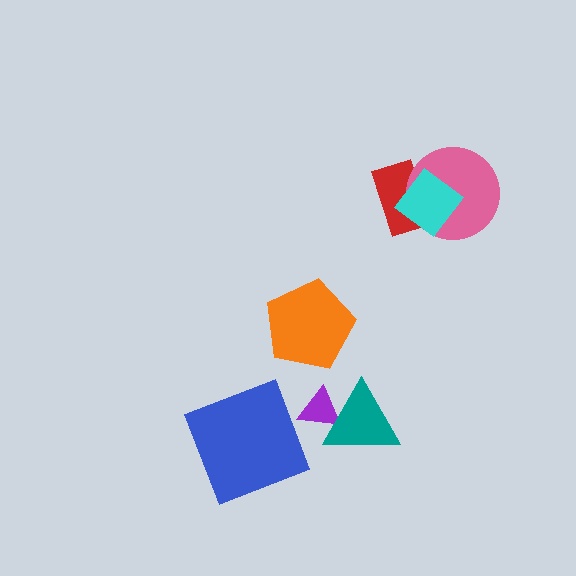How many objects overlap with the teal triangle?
1 object overlaps with the teal triangle.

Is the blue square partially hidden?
No, no other shape covers it.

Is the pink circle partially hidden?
Yes, it is partially covered by another shape.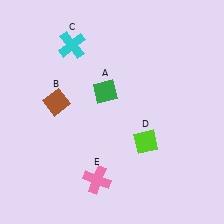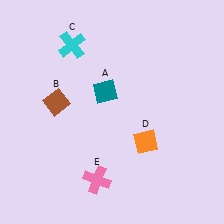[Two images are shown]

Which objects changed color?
A changed from green to teal. D changed from lime to orange.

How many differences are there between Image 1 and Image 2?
There are 2 differences between the two images.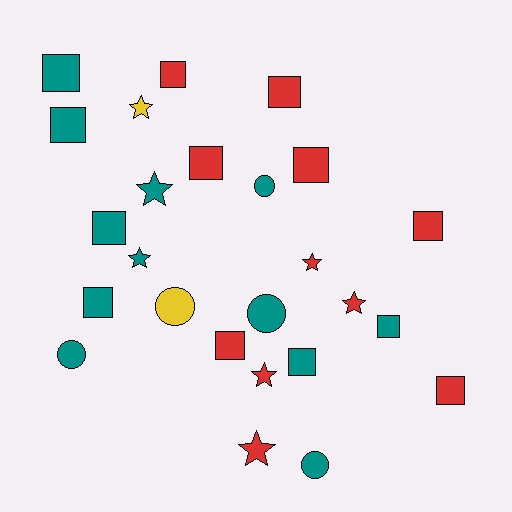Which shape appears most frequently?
Square, with 13 objects.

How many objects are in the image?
There are 25 objects.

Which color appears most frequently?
Teal, with 12 objects.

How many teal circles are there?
There are 4 teal circles.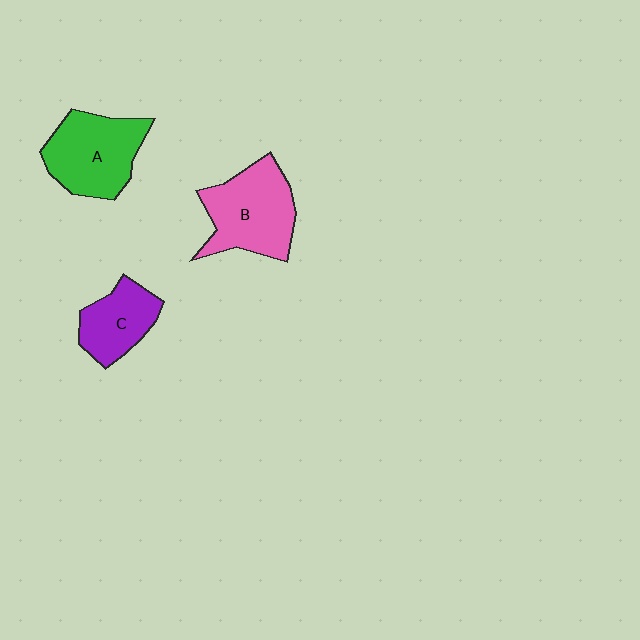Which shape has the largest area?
Shape B (pink).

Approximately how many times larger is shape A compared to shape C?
Approximately 1.5 times.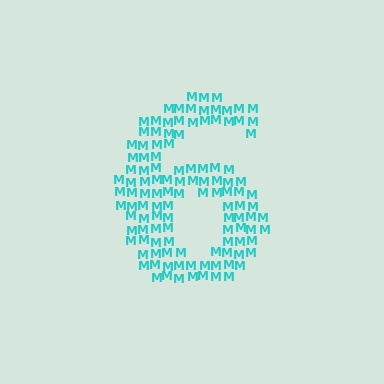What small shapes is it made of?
It is made of small letter M's.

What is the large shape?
The large shape is the digit 6.